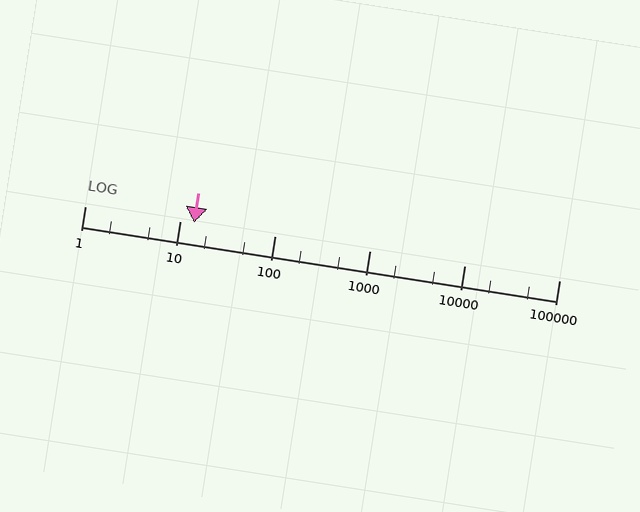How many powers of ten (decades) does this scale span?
The scale spans 5 decades, from 1 to 100000.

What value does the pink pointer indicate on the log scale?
The pointer indicates approximately 14.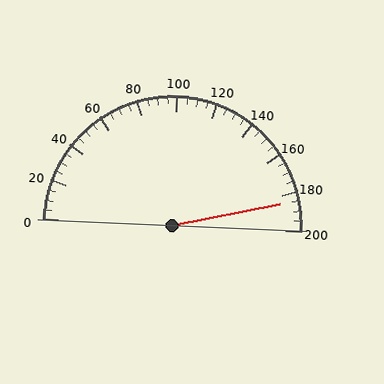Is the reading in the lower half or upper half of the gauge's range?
The reading is in the upper half of the range (0 to 200).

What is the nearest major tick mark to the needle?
The nearest major tick mark is 180.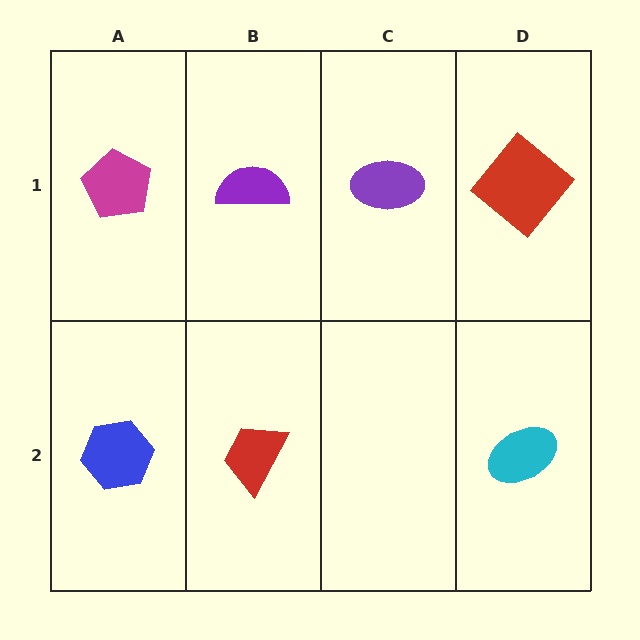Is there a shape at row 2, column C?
No, that cell is empty.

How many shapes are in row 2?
3 shapes.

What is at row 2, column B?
A red trapezoid.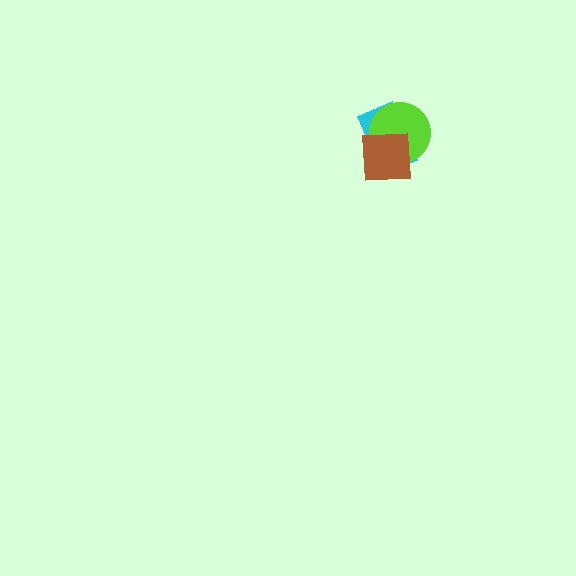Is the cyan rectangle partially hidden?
Yes, it is partially covered by another shape.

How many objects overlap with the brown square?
2 objects overlap with the brown square.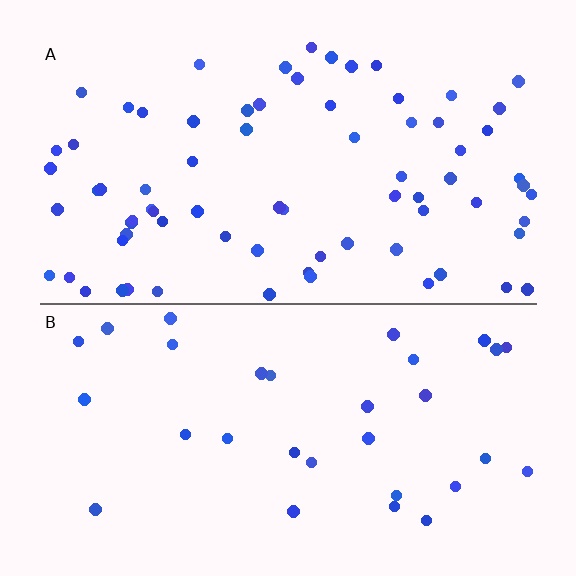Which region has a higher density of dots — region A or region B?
A (the top).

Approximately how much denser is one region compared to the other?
Approximately 2.4× — region A over region B.